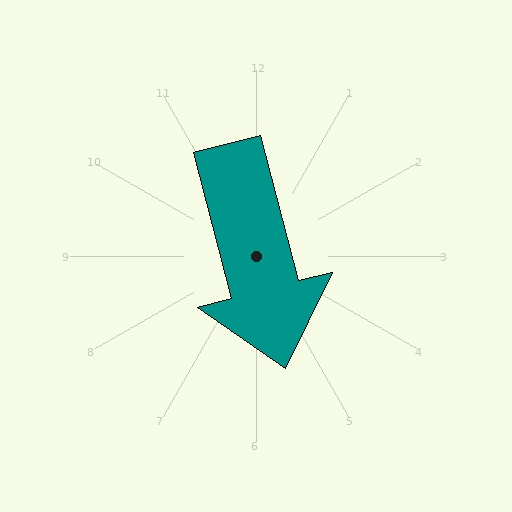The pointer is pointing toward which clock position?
Roughly 6 o'clock.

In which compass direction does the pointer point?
South.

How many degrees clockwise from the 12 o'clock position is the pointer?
Approximately 165 degrees.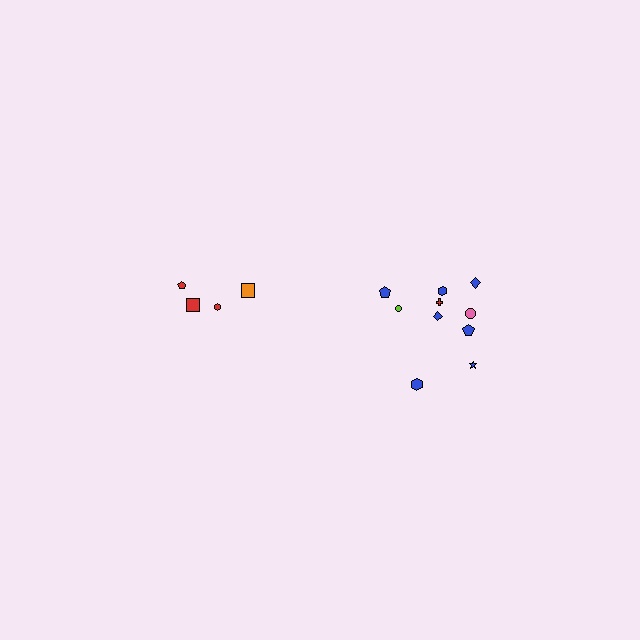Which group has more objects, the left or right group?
The right group.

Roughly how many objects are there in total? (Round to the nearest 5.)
Roughly 15 objects in total.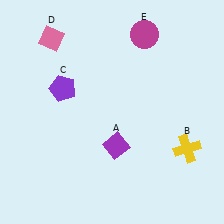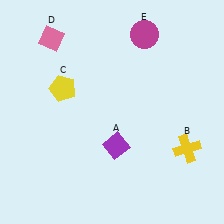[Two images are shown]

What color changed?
The pentagon (C) changed from purple in Image 1 to yellow in Image 2.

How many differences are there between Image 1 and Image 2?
There is 1 difference between the two images.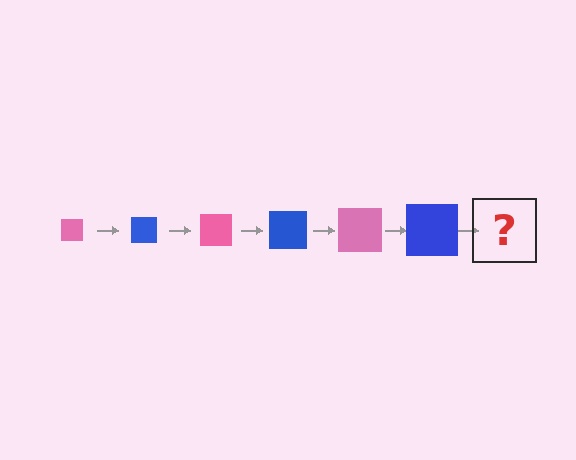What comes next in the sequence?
The next element should be a pink square, larger than the previous one.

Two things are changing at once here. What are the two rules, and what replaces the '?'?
The two rules are that the square grows larger each step and the color cycles through pink and blue. The '?' should be a pink square, larger than the previous one.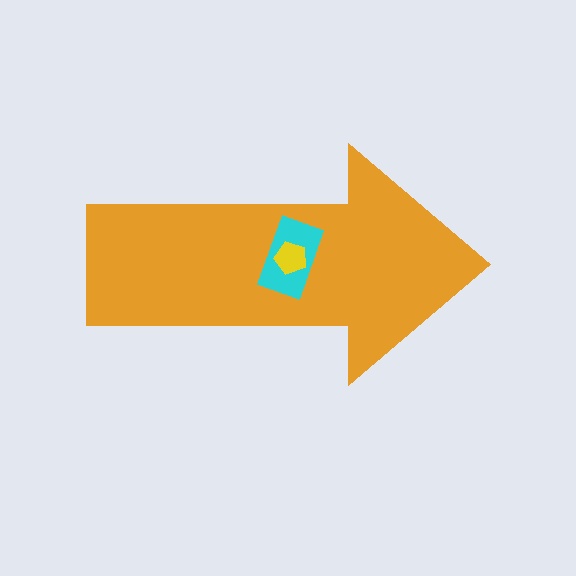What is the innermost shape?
The yellow pentagon.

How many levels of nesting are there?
3.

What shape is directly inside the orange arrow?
The cyan rectangle.